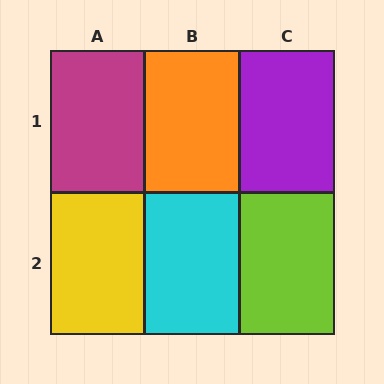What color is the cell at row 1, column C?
Purple.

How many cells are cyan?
1 cell is cyan.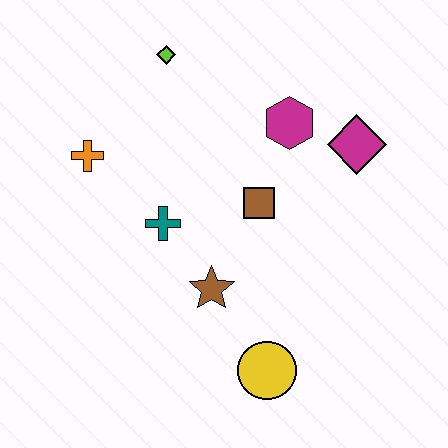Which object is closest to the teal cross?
The brown star is closest to the teal cross.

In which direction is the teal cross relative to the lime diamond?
The teal cross is below the lime diamond.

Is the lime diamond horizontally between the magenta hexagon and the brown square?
No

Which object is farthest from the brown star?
The lime diamond is farthest from the brown star.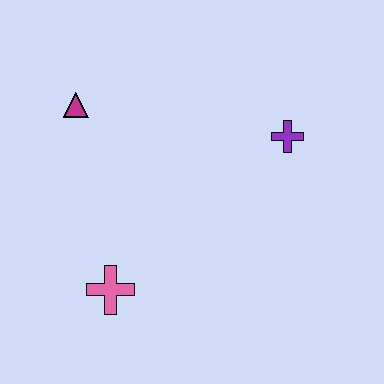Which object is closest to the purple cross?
The magenta triangle is closest to the purple cross.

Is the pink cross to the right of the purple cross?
No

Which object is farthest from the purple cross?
The pink cross is farthest from the purple cross.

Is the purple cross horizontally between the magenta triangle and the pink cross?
No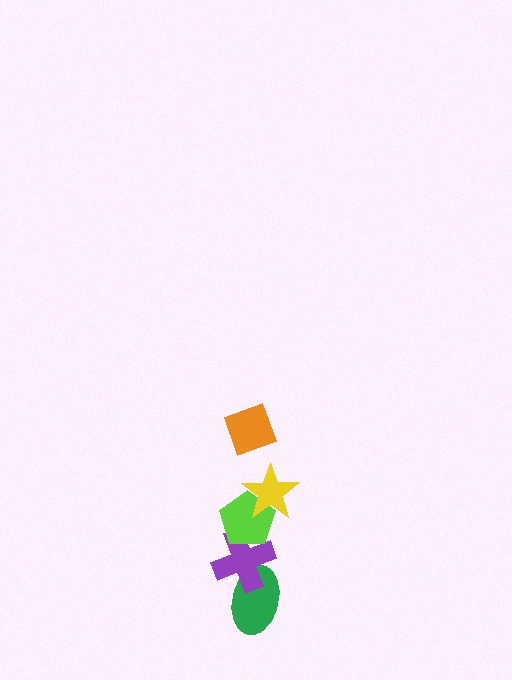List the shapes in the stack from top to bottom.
From top to bottom: the orange diamond, the yellow star, the lime pentagon, the purple cross, the green ellipse.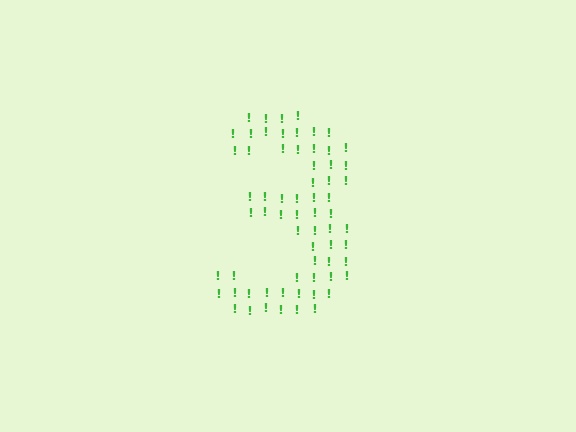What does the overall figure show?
The overall figure shows the digit 3.